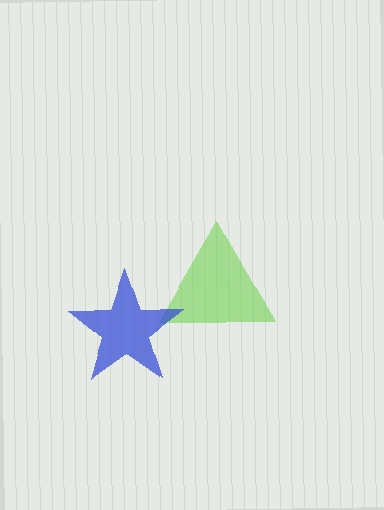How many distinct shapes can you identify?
There are 2 distinct shapes: a lime triangle, a blue star.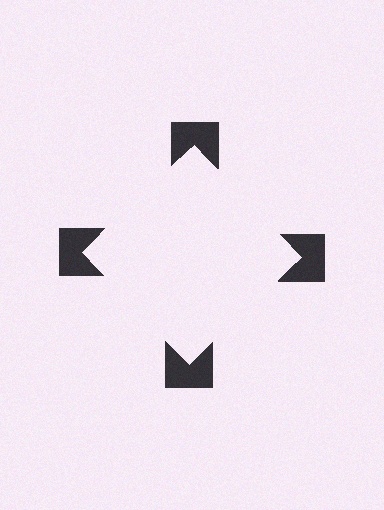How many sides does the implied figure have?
4 sides.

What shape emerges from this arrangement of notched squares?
An illusory square — its edges are inferred from the aligned wedge cuts in the notched squares, not physically drawn.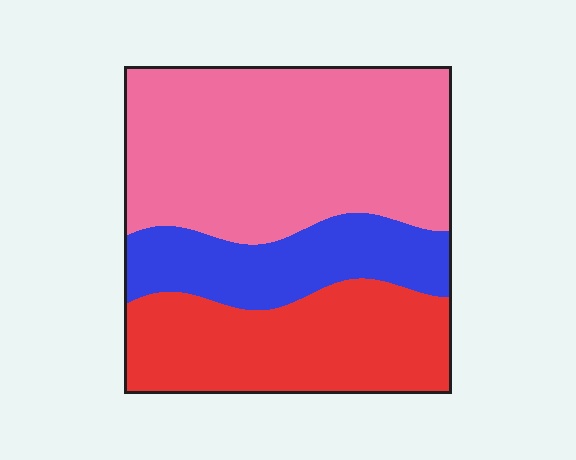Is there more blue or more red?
Red.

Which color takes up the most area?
Pink, at roughly 50%.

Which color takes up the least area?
Blue, at roughly 20%.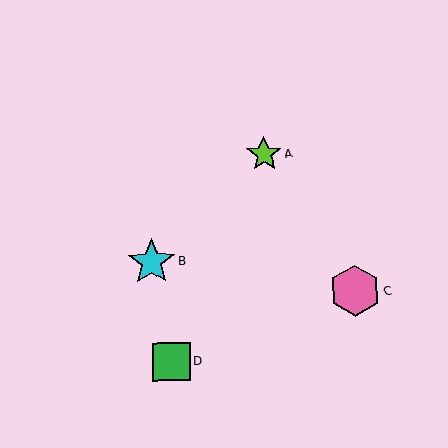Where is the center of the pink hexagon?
The center of the pink hexagon is at (355, 291).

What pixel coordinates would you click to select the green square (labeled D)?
Click at (171, 362) to select the green square D.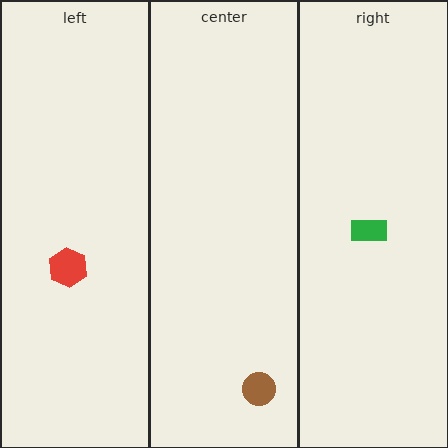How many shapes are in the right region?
1.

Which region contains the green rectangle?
The right region.